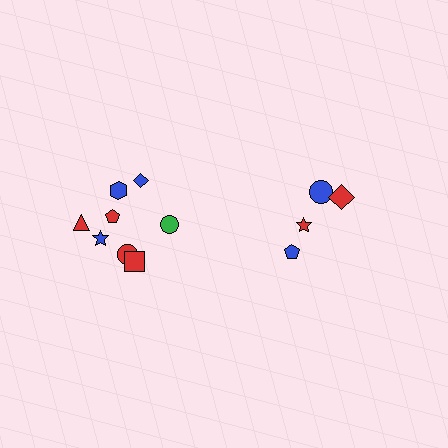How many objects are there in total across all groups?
There are 12 objects.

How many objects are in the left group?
There are 8 objects.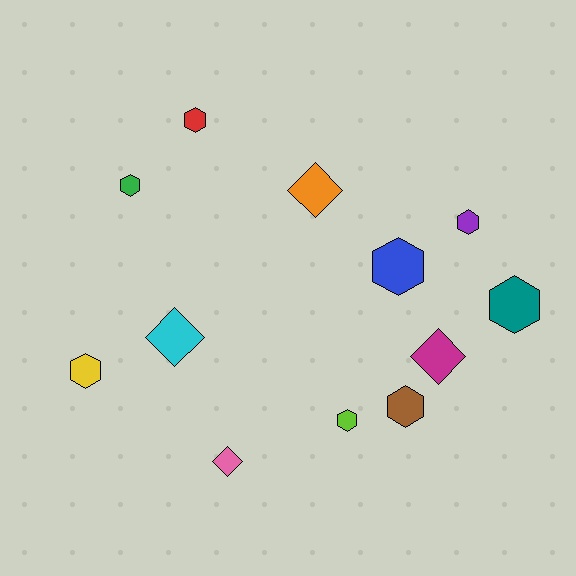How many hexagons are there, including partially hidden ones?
There are 8 hexagons.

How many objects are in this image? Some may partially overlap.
There are 12 objects.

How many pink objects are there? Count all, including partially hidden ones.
There is 1 pink object.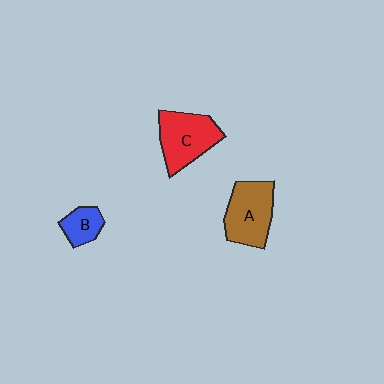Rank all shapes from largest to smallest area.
From largest to smallest: C (red), A (brown), B (blue).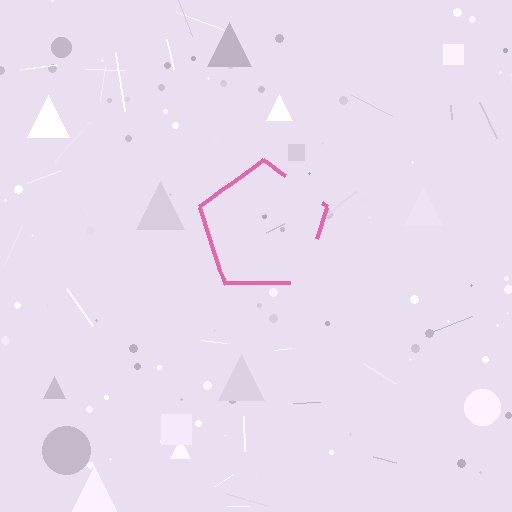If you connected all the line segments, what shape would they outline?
They would outline a pentagon.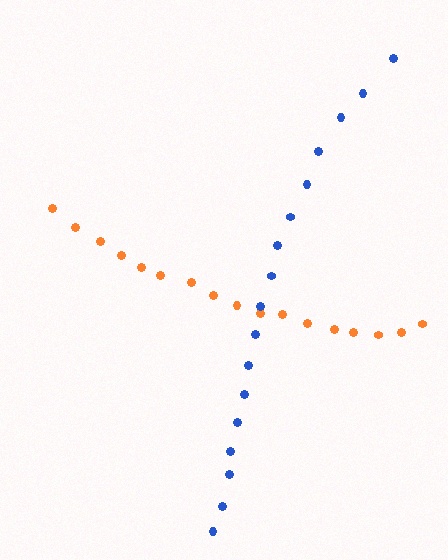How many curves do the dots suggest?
There are 2 distinct paths.